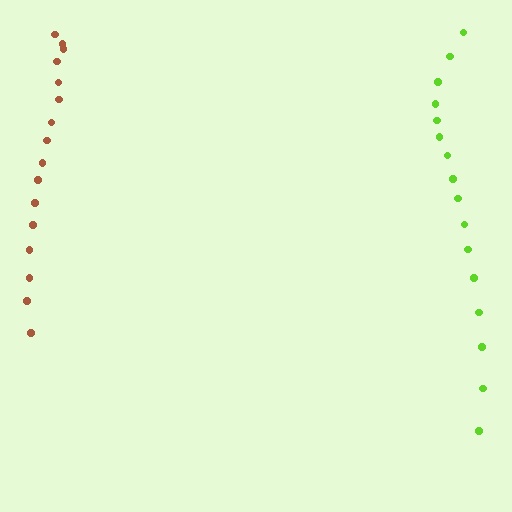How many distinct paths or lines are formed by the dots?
There are 2 distinct paths.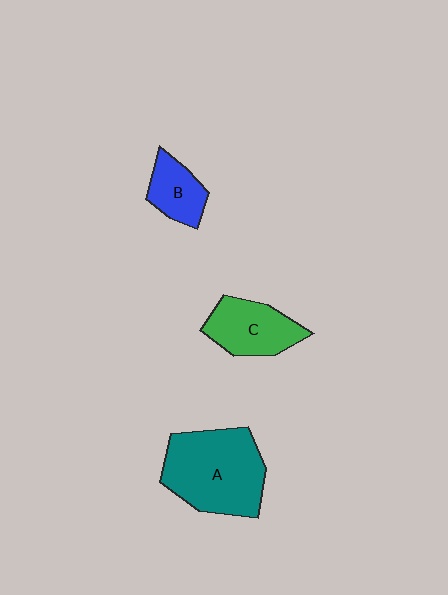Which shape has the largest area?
Shape A (teal).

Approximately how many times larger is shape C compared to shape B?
Approximately 1.5 times.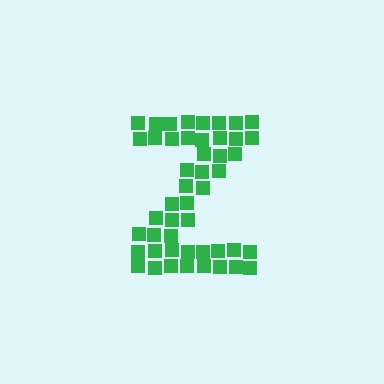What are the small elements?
The small elements are squares.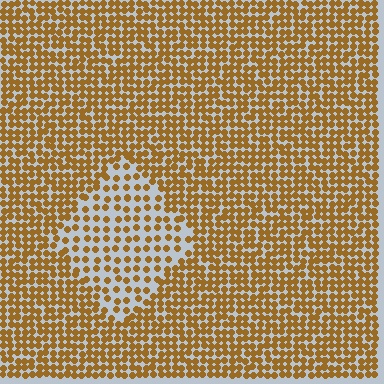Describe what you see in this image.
The image contains small brown elements arranged at two different densities. A diamond-shaped region is visible where the elements are less densely packed than the surrounding area.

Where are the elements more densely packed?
The elements are more densely packed outside the diamond boundary.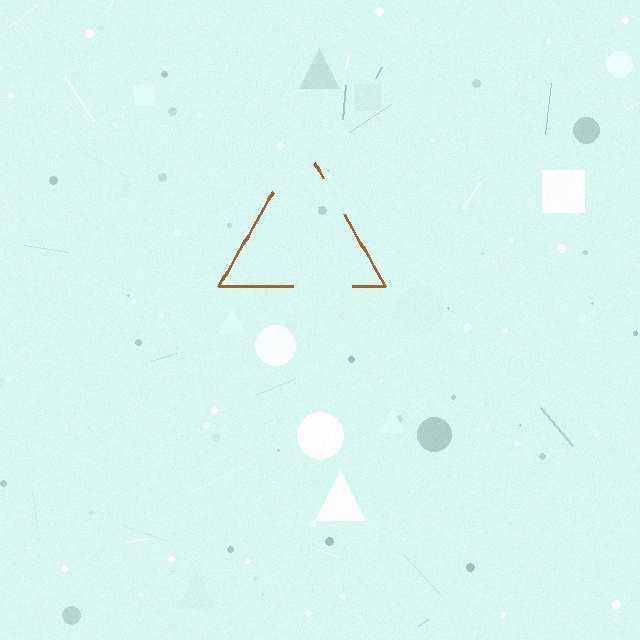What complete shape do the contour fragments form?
The contour fragments form a triangle.